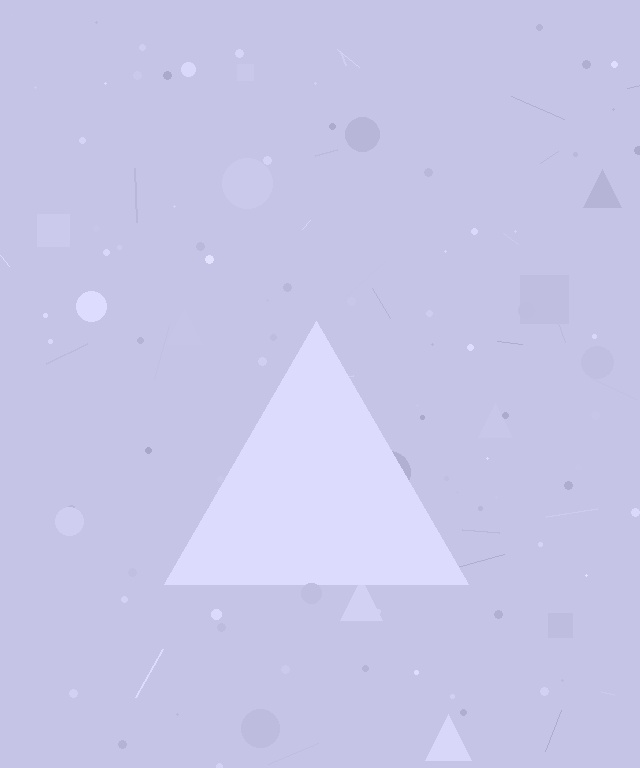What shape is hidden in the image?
A triangle is hidden in the image.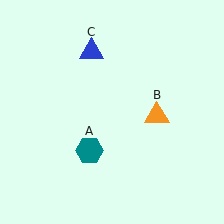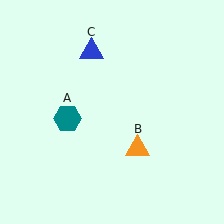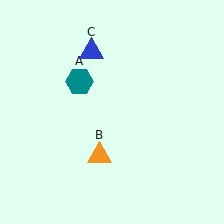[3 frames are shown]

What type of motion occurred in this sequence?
The teal hexagon (object A), orange triangle (object B) rotated clockwise around the center of the scene.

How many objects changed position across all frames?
2 objects changed position: teal hexagon (object A), orange triangle (object B).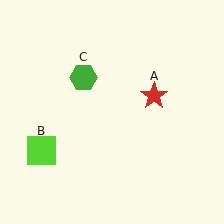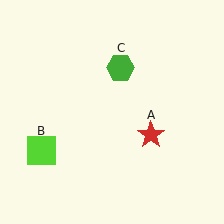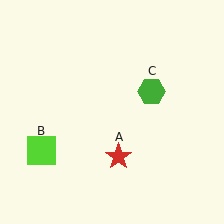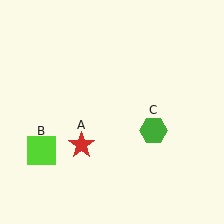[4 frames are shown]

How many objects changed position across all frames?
2 objects changed position: red star (object A), green hexagon (object C).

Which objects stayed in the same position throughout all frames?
Lime square (object B) remained stationary.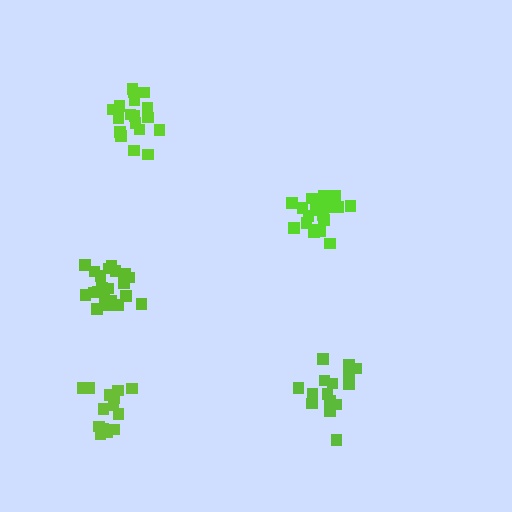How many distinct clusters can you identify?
There are 5 distinct clusters.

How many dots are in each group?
Group 1: 16 dots, Group 2: 21 dots, Group 3: 18 dots, Group 4: 21 dots, Group 5: 15 dots (91 total).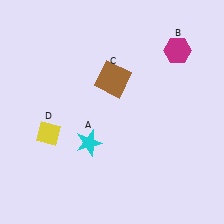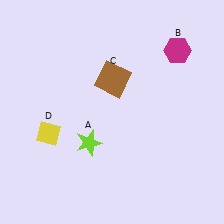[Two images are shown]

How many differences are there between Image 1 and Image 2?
There is 1 difference between the two images.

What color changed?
The star (A) changed from cyan in Image 1 to lime in Image 2.